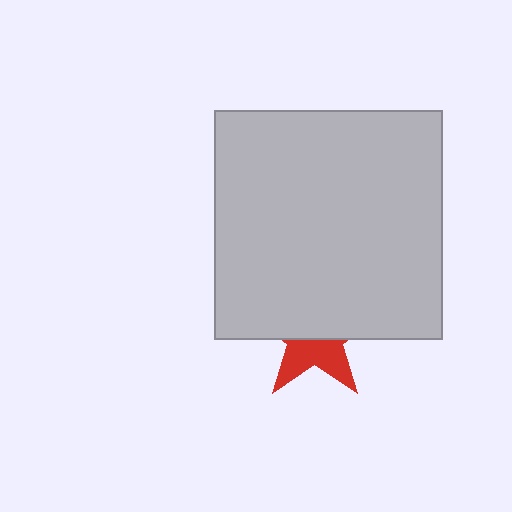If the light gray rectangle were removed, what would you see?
You would see the complete red star.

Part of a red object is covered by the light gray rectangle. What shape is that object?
It is a star.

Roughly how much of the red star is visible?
A small part of it is visible (roughly 42%).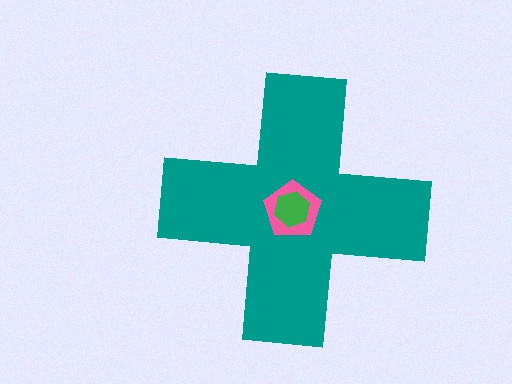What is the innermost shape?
The green hexagon.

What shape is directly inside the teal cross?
The pink pentagon.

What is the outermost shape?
The teal cross.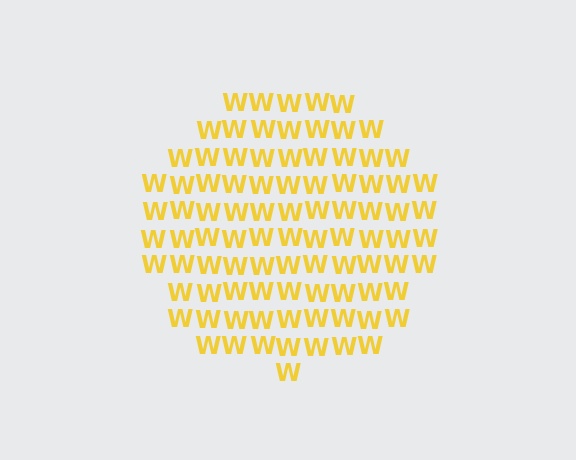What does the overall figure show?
The overall figure shows a circle.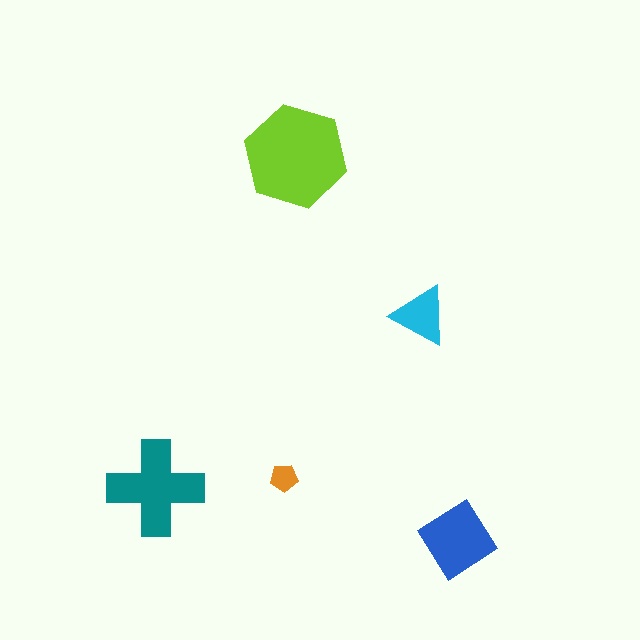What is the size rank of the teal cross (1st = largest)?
2nd.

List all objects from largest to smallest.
The lime hexagon, the teal cross, the blue diamond, the cyan triangle, the orange pentagon.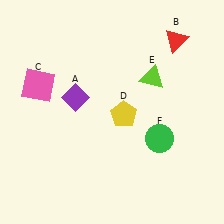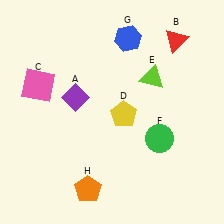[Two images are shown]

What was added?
A blue hexagon (G), an orange pentagon (H) were added in Image 2.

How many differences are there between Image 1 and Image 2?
There are 2 differences between the two images.